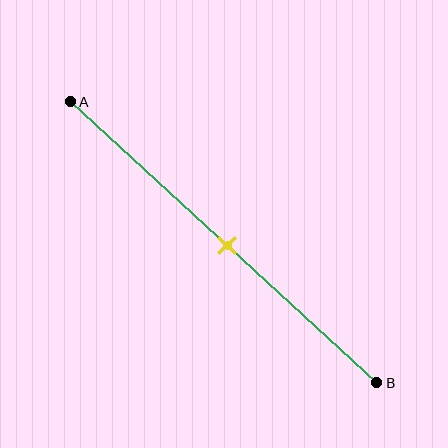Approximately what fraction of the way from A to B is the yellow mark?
The yellow mark is approximately 50% of the way from A to B.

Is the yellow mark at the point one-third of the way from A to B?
No, the mark is at about 50% from A, not at the 33% one-third point.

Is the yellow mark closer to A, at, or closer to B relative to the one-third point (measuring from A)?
The yellow mark is closer to point B than the one-third point of segment AB.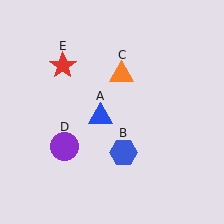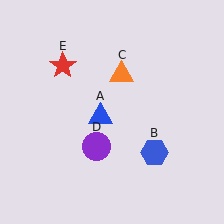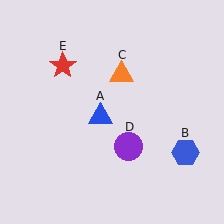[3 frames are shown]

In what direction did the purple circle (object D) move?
The purple circle (object D) moved right.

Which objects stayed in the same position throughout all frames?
Blue triangle (object A) and orange triangle (object C) and red star (object E) remained stationary.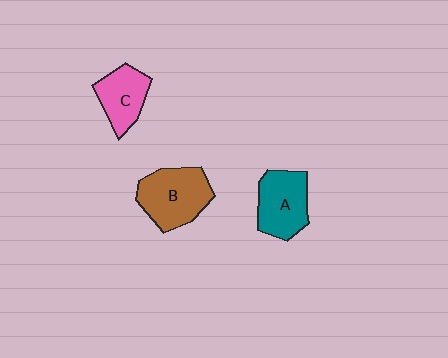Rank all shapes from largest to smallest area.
From largest to smallest: B (brown), A (teal), C (pink).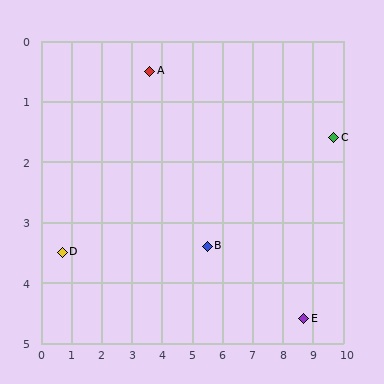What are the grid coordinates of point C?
Point C is at approximately (9.7, 1.6).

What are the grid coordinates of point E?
Point E is at approximately (8.7, 4.6).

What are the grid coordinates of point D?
Point D is at approximately (0.7, 3.5).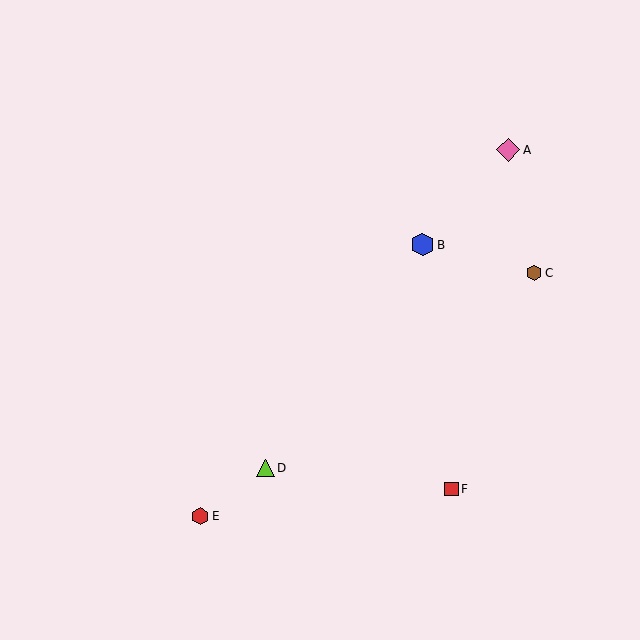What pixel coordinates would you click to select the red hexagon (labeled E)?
Click at (200, 516) to select the red hexagon E.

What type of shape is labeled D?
Shape D is a lime triangle.